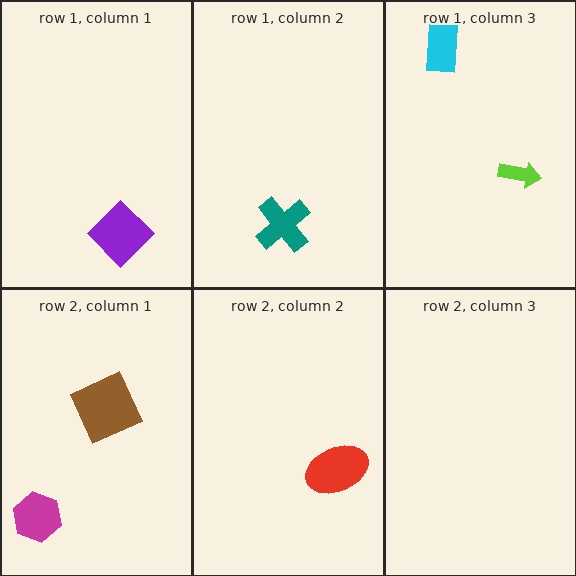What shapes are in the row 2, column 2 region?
The red ellipse.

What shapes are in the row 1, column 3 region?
The cyan rectangle, the lime arrow.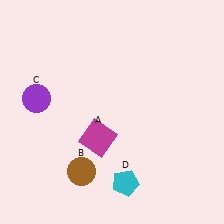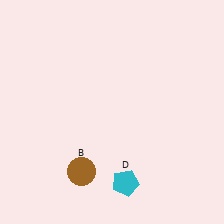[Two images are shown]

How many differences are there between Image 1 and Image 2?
There are 2 differences between the two images.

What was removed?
The magenta square (A), the purple circle (C) were removed in Image 2.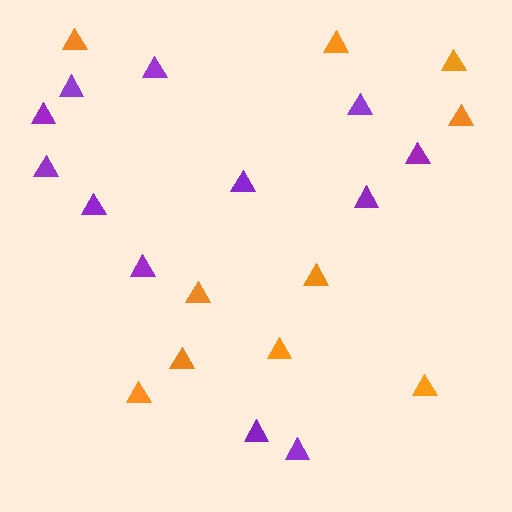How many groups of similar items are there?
There are 2 groups: one group of orange triangles (10) and one group of purple triangles (12).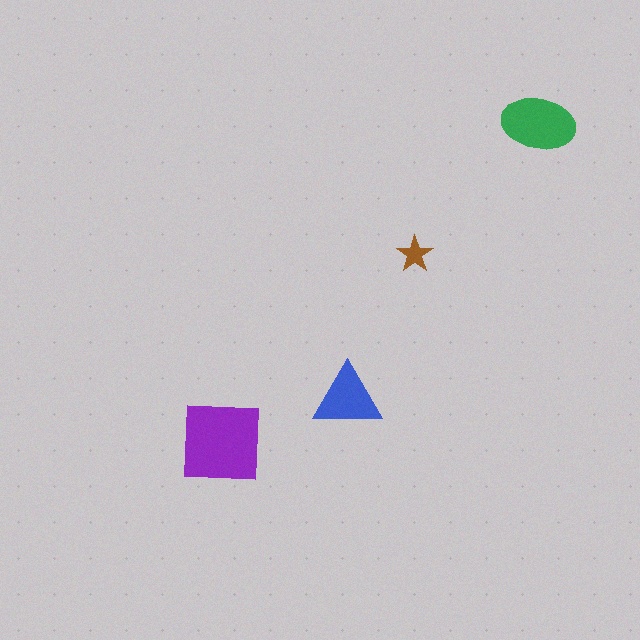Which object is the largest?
The purple square.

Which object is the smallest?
The brown star.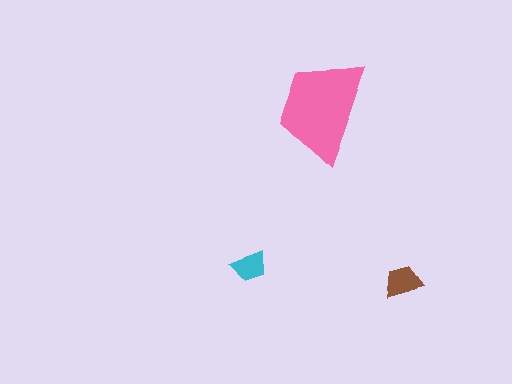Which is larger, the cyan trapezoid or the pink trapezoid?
The pink one.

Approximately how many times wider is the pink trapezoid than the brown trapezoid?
About 2.5 times wider.